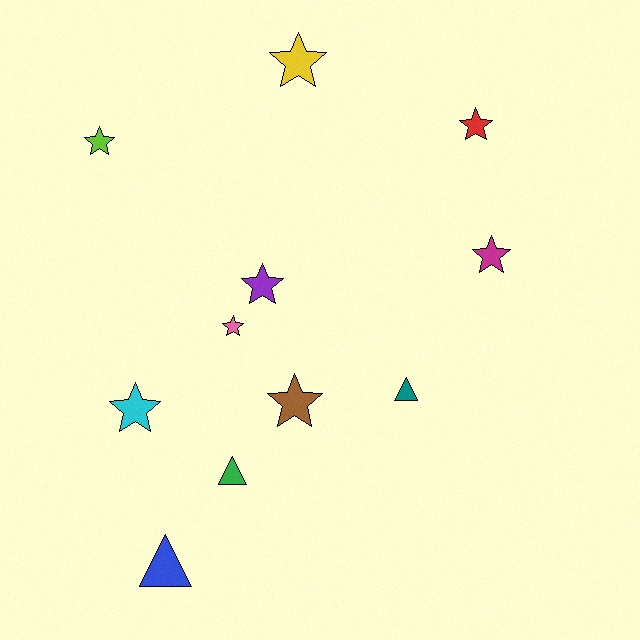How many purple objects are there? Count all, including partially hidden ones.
There is 1 purple object.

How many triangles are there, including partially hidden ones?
There are 3 triangles.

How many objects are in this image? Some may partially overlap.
There are 11 objects.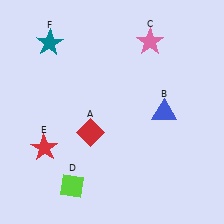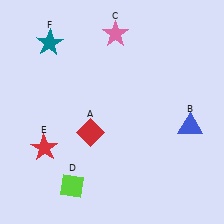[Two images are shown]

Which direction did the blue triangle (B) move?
The blue triangle (B) moved right.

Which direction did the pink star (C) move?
The pink star (C) moved left.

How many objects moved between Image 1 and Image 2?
2 objects moved between the two images.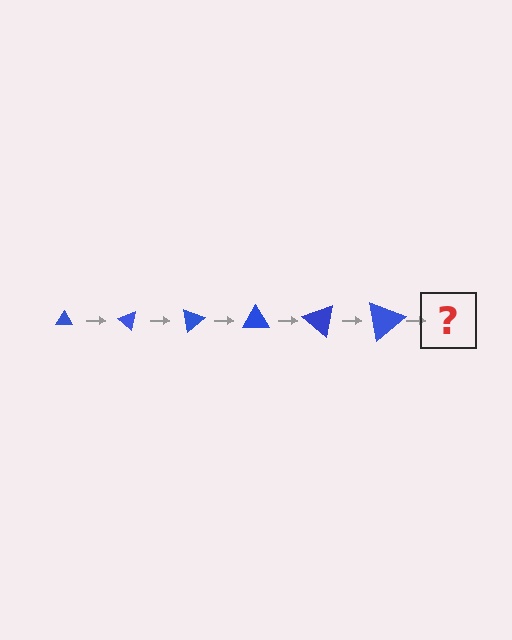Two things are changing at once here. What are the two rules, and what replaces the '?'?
The two rules are that the triangle grows larger each step and it rotates 40 degrees each step. The '?' should be a triangle, larger than the previous one and rotated 240 degrees from the start.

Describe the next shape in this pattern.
It should be a triangle, larger than the previous one and rotated 240 degrees from the start.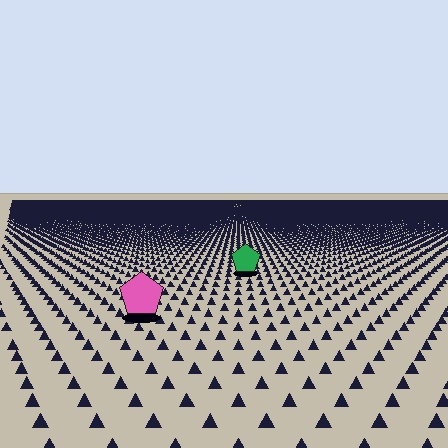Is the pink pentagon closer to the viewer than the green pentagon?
Yes. The pink pentagon is closer — you can tell from the texture gradient: the ground texture is coarser near it.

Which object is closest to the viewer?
The pink pentagon is closest. The texture marks near it are larger and more spread out.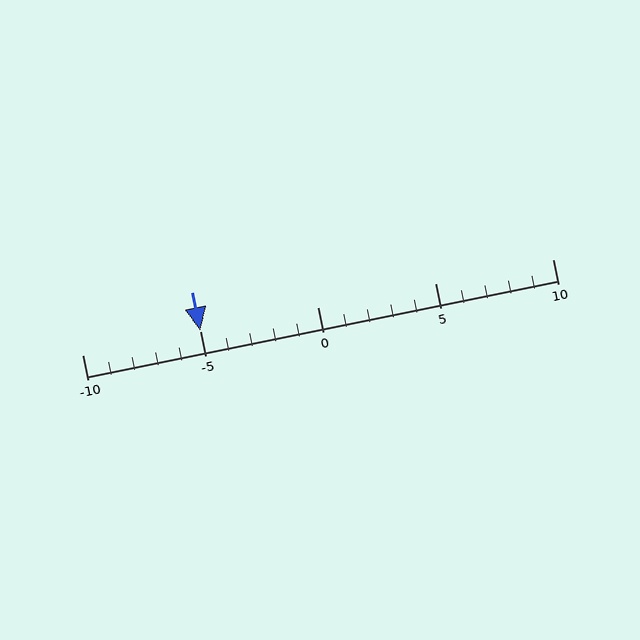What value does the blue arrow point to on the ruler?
The blue arrow points to approximately -5.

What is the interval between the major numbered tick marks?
The major tick marks are spaced 5 units apart.